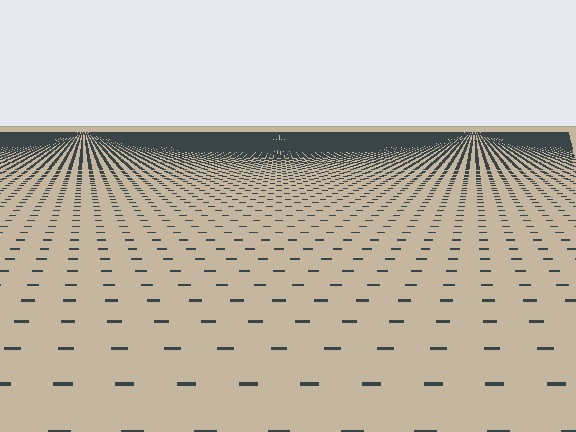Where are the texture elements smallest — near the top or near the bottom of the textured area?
Near the top.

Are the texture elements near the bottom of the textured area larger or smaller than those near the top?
Larger. Near the bottom, elements are closer to the viewer and appear at a bigger on-screen size.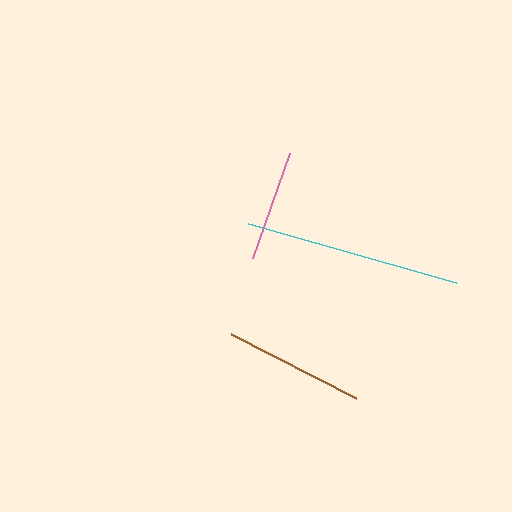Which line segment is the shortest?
The pink line is the shortest at approximately 112 pixels.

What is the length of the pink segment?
The pink segment is approximately 112 pixels long.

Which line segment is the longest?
The cyan line is the longest at approximately 216 pixels.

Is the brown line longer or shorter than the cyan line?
The cyan line is longer than the brown line.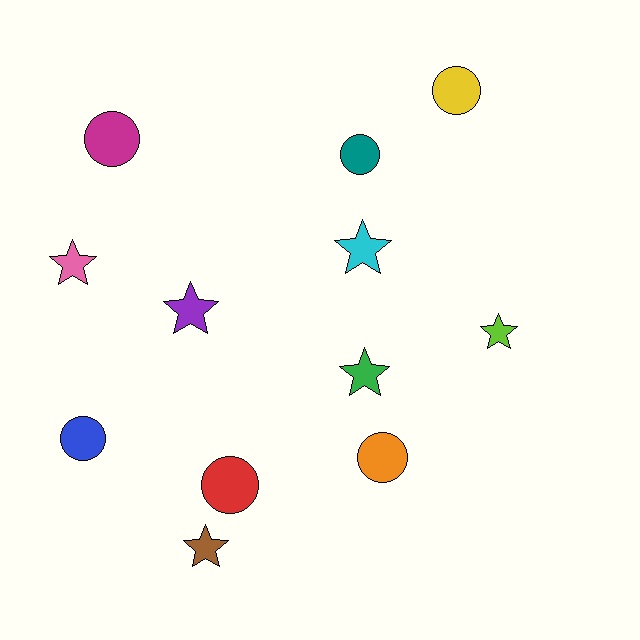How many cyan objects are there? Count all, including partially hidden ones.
There is 1 cyan object.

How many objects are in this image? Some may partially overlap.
There are 12 objects.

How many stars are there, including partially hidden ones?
There are 6 stars.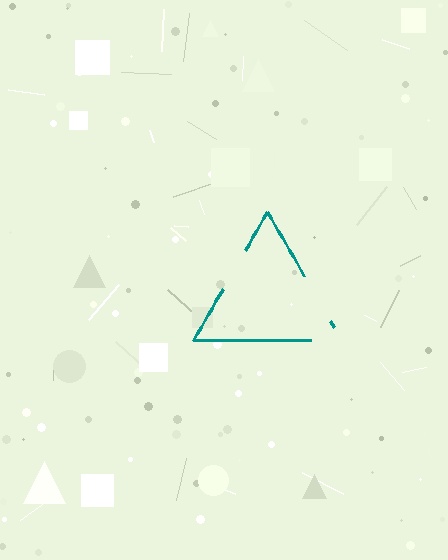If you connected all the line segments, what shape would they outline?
They would outline a triangle.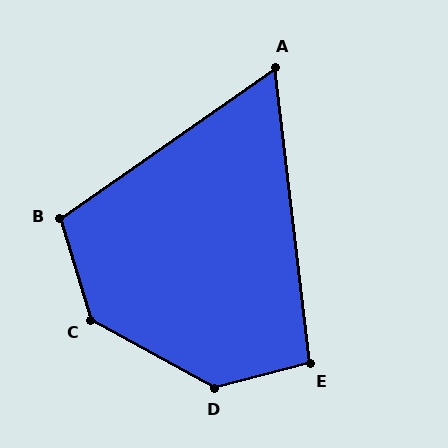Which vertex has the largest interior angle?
D, at approximately 137 degrees.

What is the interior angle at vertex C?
Approximately 136 degrees (obtuse).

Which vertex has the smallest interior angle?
A, at approximately 62 degrees.